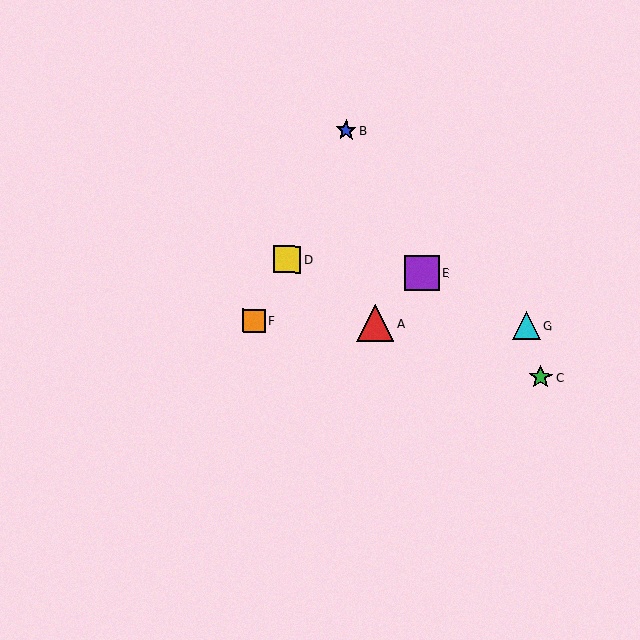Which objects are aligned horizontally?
Objects A, F, G are aligned horizontally.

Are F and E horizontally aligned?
No, F is at y≈320 and E is at y≈273.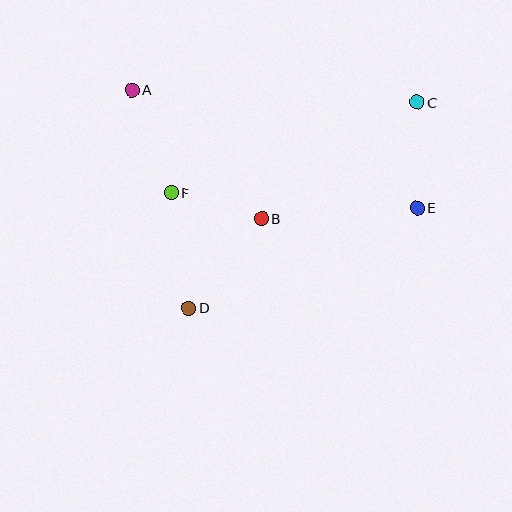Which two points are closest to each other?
Points B and F are closest to each other.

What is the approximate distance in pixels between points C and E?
The distance between C and E is approximately 105 pixels.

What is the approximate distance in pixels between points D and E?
The distance between D and E is approximately 249 pixels.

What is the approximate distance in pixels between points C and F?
The distance between C and F is approximately 262 pixels.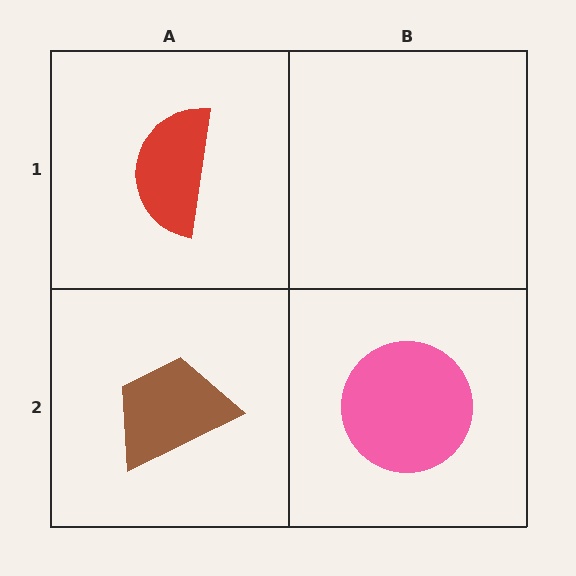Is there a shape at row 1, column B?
No, that cell is empty.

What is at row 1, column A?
A red semicircle.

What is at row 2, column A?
A brown trapezoid.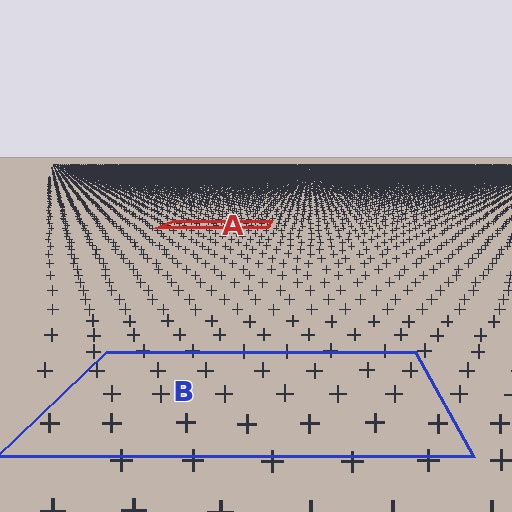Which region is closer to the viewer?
Region B is closer. The texture elements there are larger and more spread out.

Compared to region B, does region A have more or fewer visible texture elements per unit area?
Region A has more texture elements per unit area — they are packed more densely because it is farther away.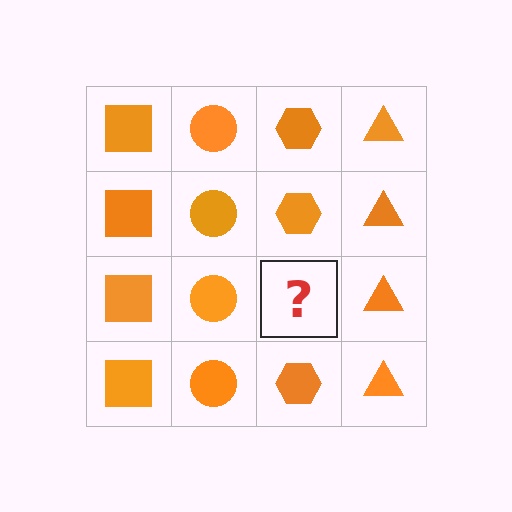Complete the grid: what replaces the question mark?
The question mark should be replaced with an orange hexagon.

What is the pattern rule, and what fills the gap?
The rule is that each column has a consistent shape. The gap should be filled with an orange hexagon.